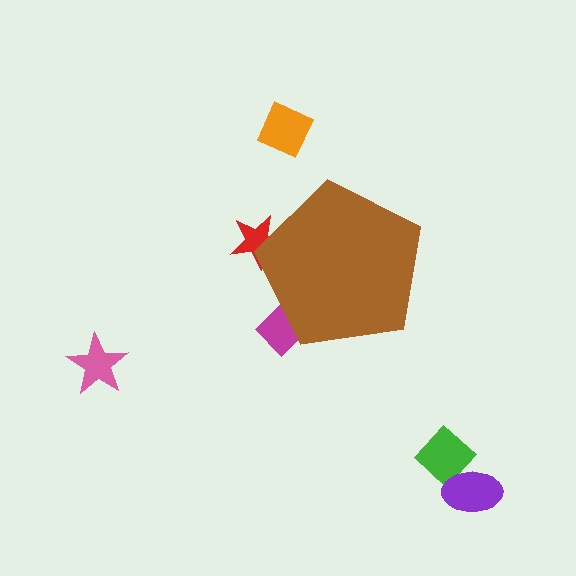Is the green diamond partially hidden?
No, the green diamond is fully visible.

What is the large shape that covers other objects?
A brown pentagon.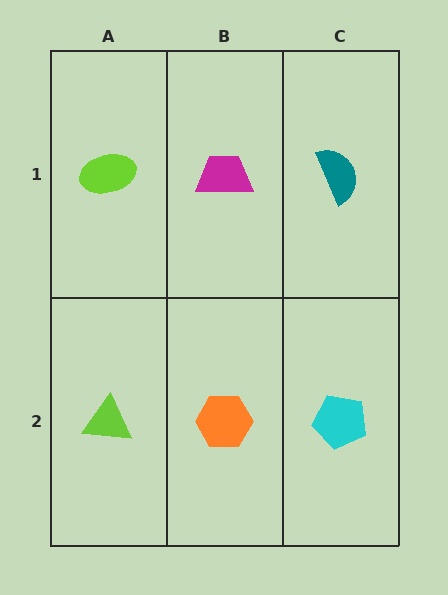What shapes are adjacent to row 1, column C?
A cyan pentagon (row 2, column C), a magenta trapezoid (row 1, column B).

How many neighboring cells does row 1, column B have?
3.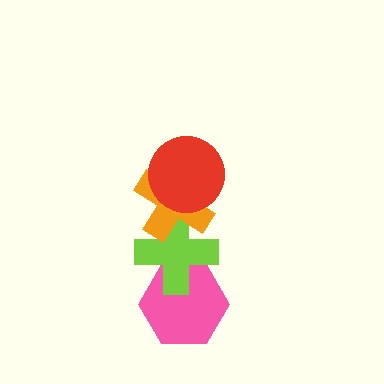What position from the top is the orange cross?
The orange cross is 2nd from the top.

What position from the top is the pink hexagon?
The pink hexagon is 4th from the top.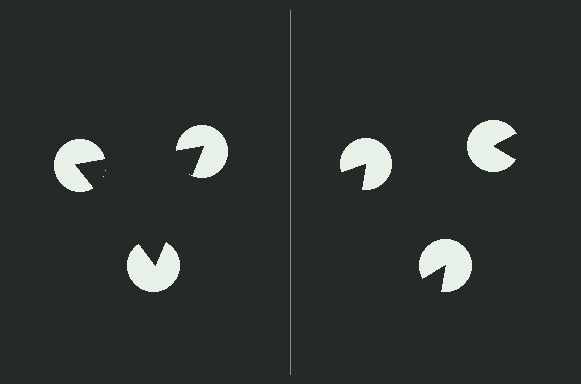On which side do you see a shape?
An illusory triangle appears on the left side. On the right side the wedge cuts are rotated, so no coherent shape forms.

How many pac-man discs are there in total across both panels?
6 — 3 on each side.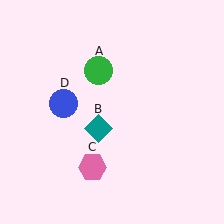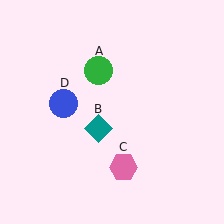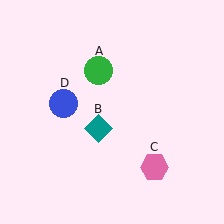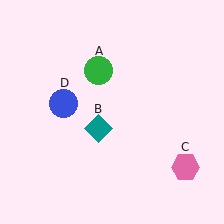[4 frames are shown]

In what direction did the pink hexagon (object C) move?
The pink hexagon (object C) moved right.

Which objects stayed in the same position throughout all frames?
Green circle (object A) and teal diamond (object B) and blue circle (object D) remained stationary.